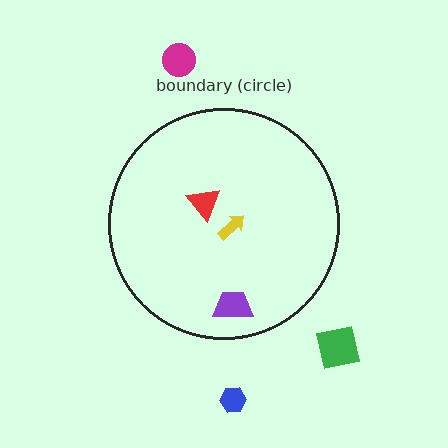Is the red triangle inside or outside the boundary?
Inside.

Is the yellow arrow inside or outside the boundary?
Inside.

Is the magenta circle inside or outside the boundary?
Outside.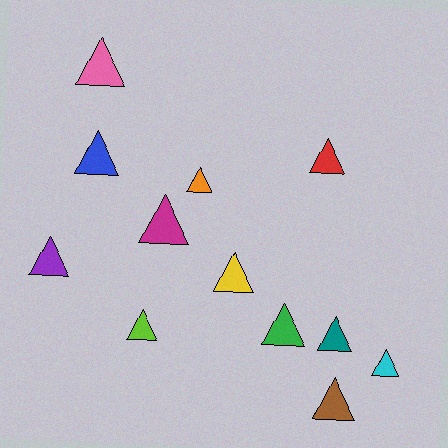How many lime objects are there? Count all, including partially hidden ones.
There is 1 lime object.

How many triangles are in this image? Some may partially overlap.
There are 12 triangles.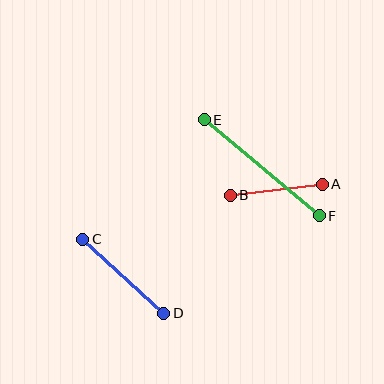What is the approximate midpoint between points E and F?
The midpoint is at approximately (262, 168) pixels.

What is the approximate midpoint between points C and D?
The midpoint is at approximately (123, 276) pixels.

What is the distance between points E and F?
The distance is approximately 150 pixels.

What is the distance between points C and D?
The distance is approximately 110 pixels.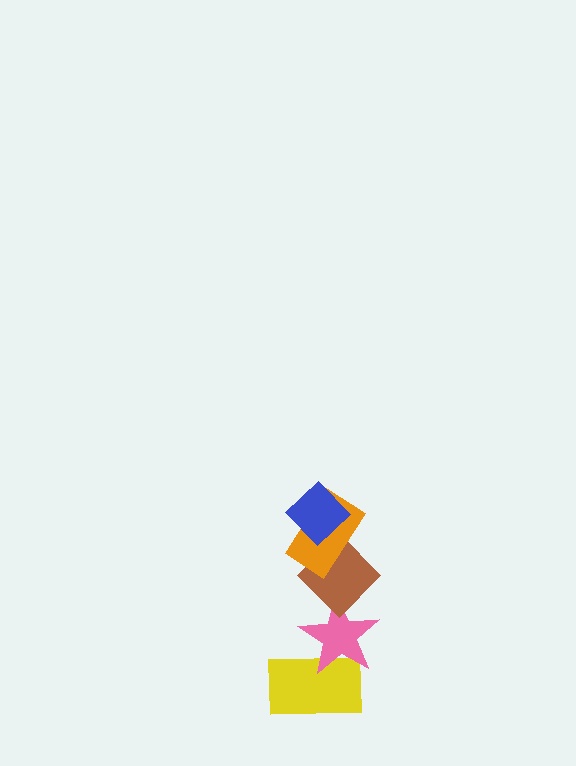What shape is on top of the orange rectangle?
The blue diamond is on top of the orange rectangle.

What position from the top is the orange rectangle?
The orange rectangle is 2nd from the top.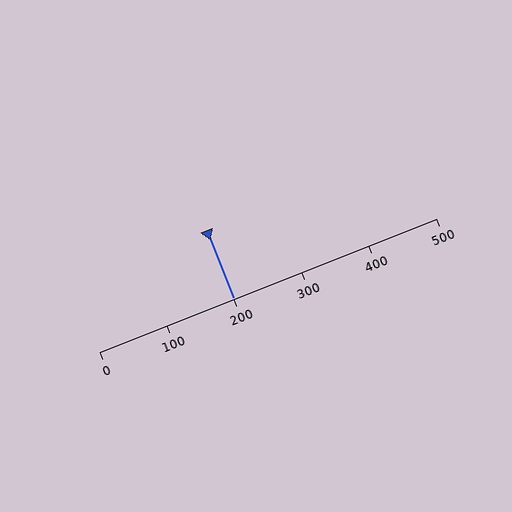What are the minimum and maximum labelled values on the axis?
The axis runs from 0 to 500.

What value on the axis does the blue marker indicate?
The marker indicates approximately 200.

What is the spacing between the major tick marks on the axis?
The major ticks are spaced 100 apart.